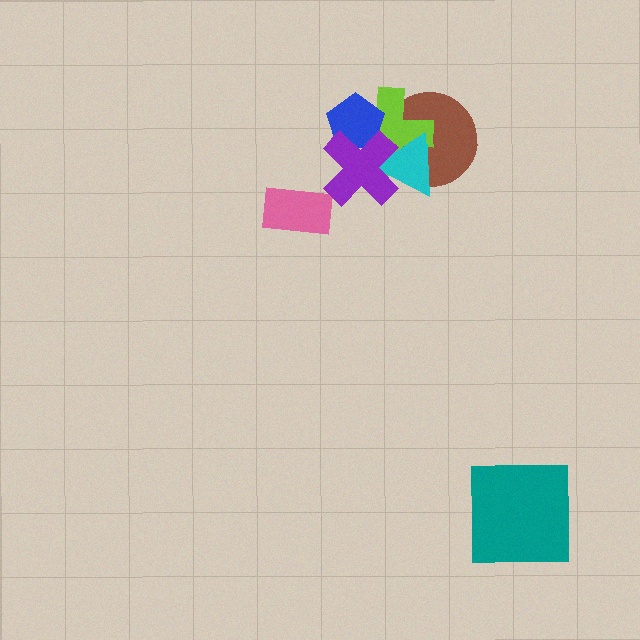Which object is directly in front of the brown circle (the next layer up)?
The lime cross is directly in front of the brown circle.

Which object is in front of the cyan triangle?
The purple cross is in front of the cyan triangle.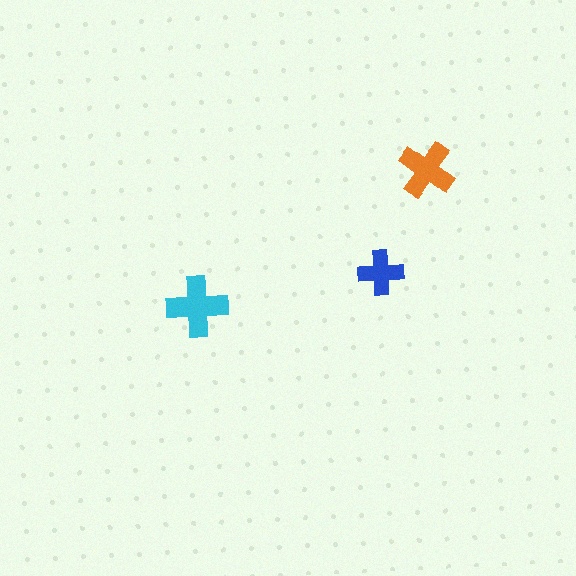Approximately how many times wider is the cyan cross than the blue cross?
About 1.5 times wider.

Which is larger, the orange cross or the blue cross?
The orange one.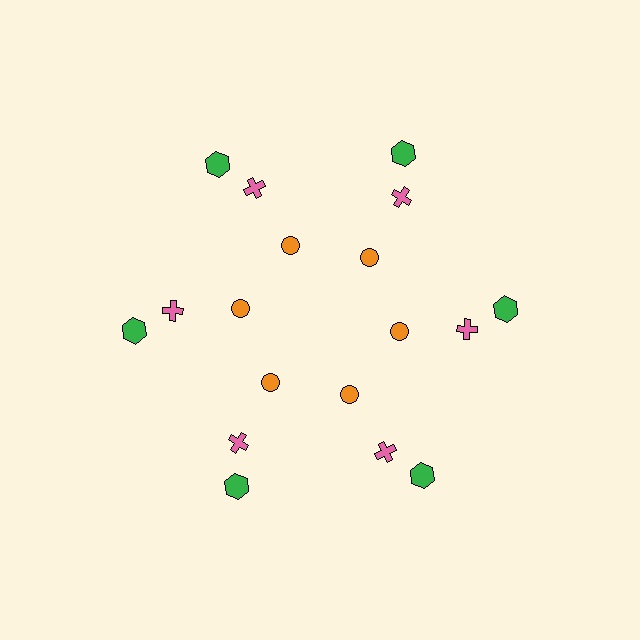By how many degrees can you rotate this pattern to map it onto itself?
The pattern maps onto itself every 60 degrees of rotation.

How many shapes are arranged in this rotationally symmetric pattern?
There are 18 shapes, arranged in 6 groups of 3.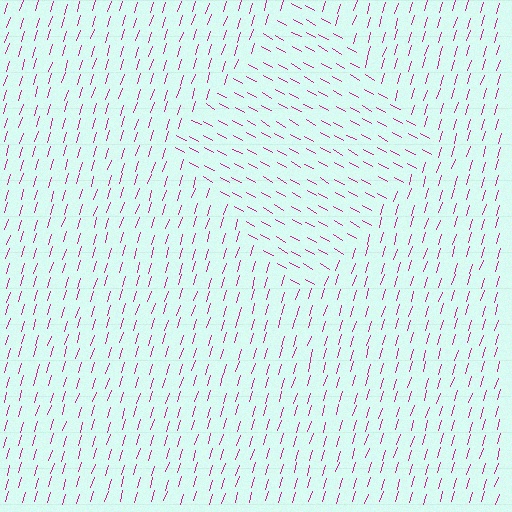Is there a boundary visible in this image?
Yes, there is a texture boundary formed by a change in line orientation.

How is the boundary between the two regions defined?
The boundary is defined purely by a change in line orientation (approximately 78 degrees difference). All lines are the same color and thickness.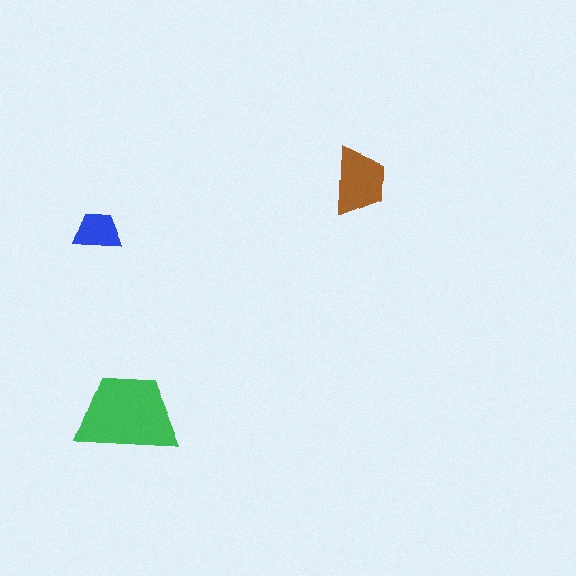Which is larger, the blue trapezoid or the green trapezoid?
The green one.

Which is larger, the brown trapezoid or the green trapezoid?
The green one.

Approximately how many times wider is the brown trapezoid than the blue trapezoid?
About 1.5 times wider.